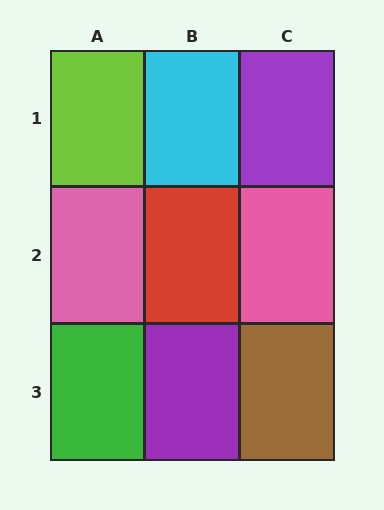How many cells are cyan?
1 cell is cyan.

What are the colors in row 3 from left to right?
Green, purple, brown.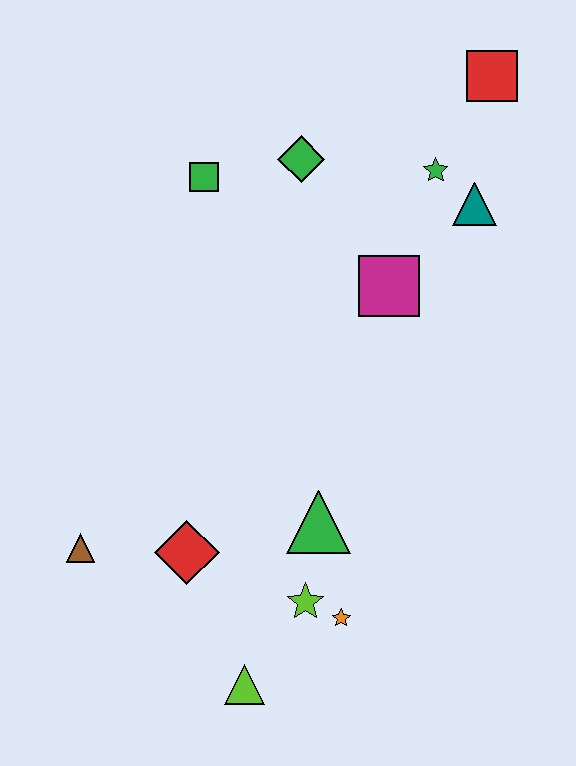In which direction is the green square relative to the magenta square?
The green square is to the left of the magenta square.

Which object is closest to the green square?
The green diamond is closest to the green square.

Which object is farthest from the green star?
The lime triangle is farthest from the green star.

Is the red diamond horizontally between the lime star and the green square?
No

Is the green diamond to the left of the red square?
Yes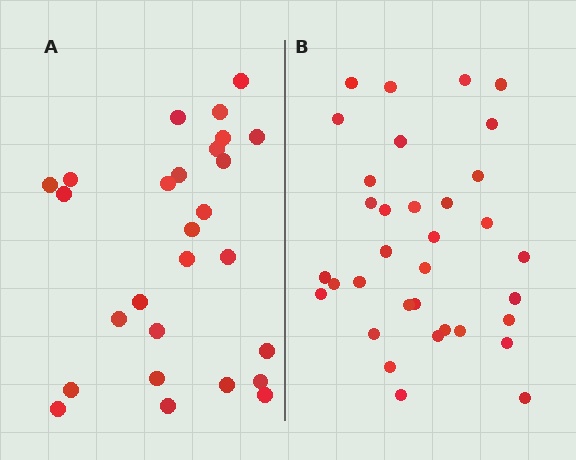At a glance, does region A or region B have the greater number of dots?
Region B (the right region) has more dots.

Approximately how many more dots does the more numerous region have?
Region B has roughly 8 or so more dots than region A.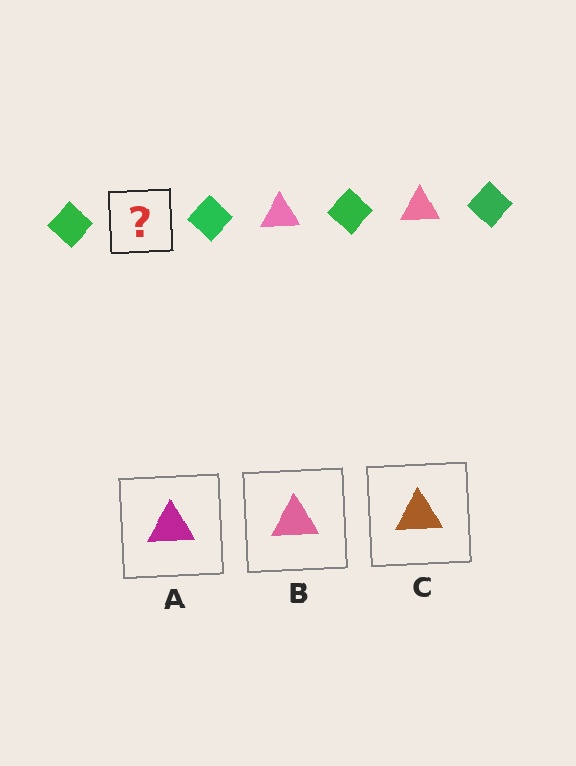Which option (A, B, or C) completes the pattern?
B.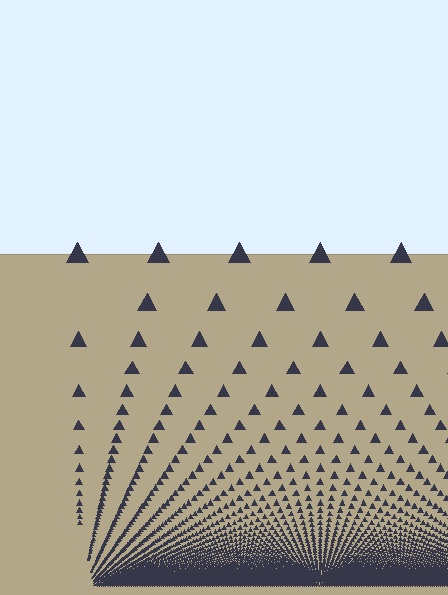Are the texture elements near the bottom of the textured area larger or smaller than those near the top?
Smaller. The gradient is inverted — elements near the bottom are smaller and denser.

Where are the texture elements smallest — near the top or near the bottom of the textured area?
Near the bottom.